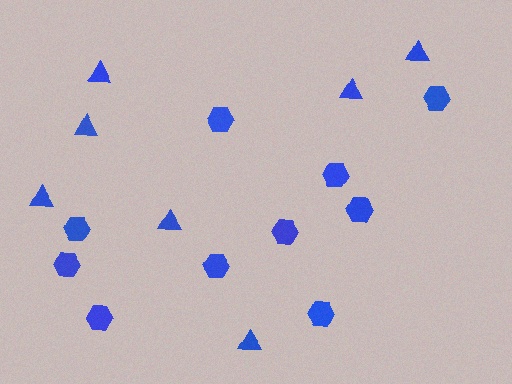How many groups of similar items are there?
There are 2 groups: one group of triangles (7) and one group of hexagons (10).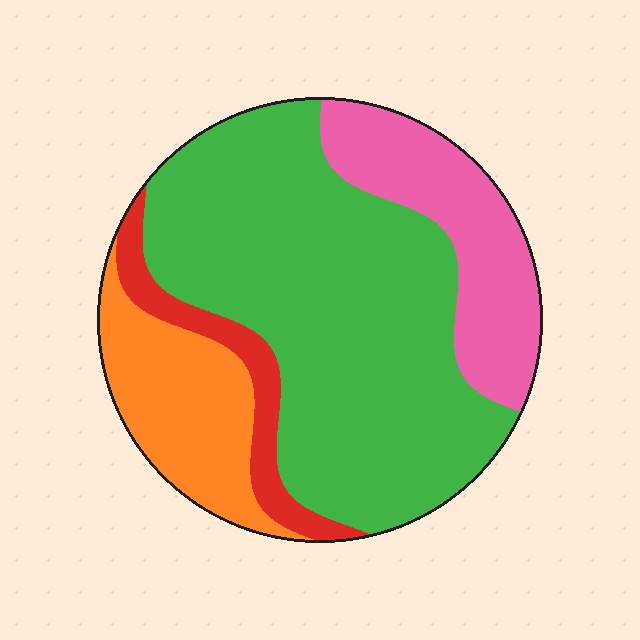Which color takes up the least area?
Red, at roughly 10%.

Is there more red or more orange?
Orange.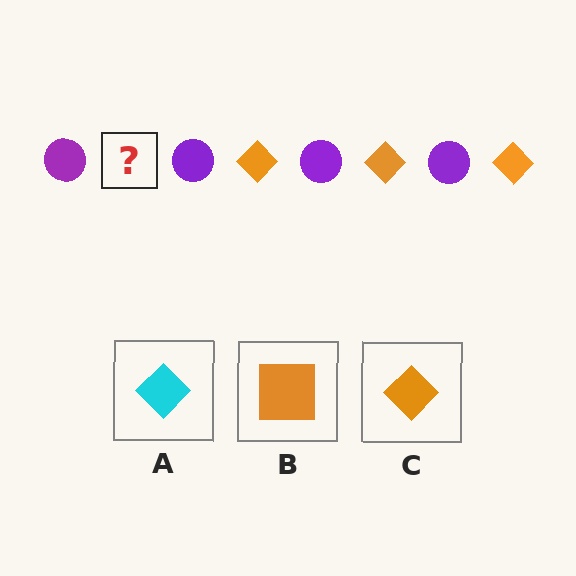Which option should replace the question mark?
Option C.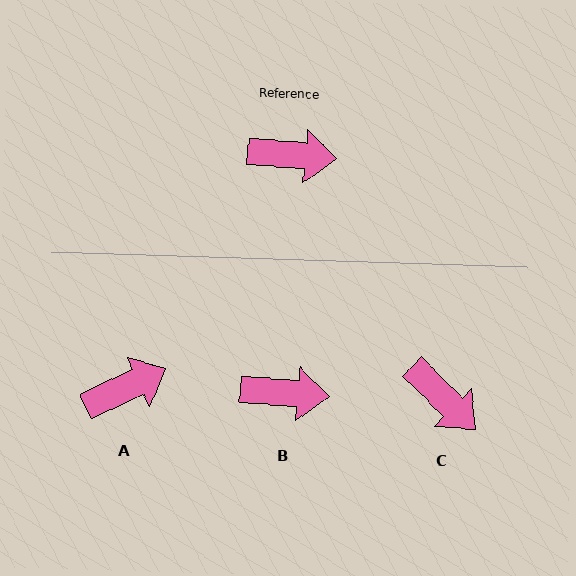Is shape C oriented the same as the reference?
No, it is off by about 40 degrees.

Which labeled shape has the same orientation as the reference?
B.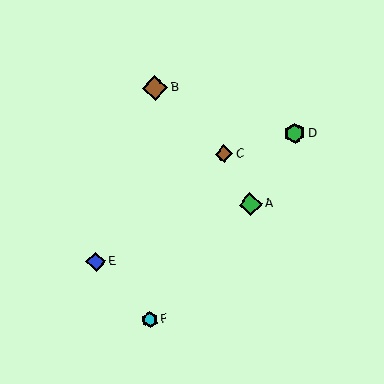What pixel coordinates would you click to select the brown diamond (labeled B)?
Click at (155, 88) to select the brown diamond B.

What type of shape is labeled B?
Shape B is a brown diamond.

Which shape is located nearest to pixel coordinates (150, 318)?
The cyan hexagon (labeled F) at (150, 320) is nearest to that location.